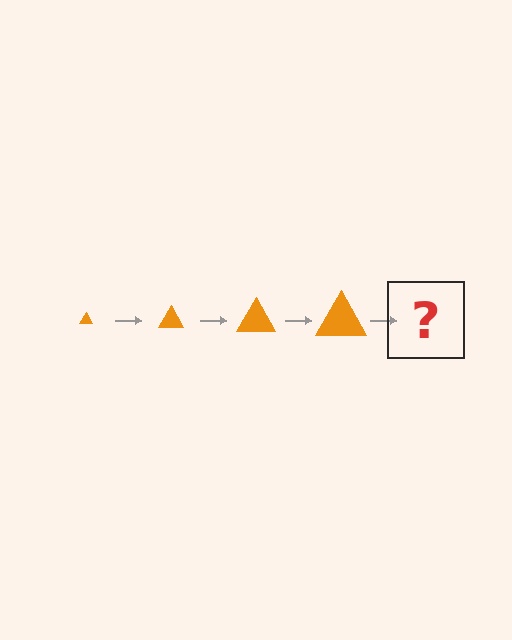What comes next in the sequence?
The next element should be an orange triangle, larger than the previous one.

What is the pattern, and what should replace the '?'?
The pattern is that the triangle gets progressively larger each step. The '?' should be an orange triangle, larger than the previous one.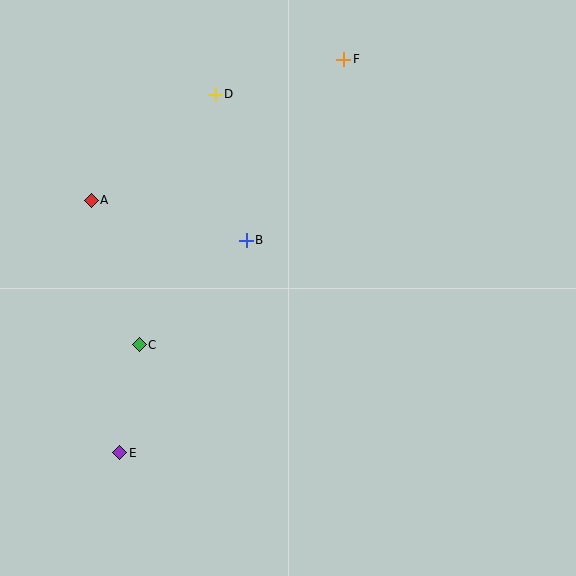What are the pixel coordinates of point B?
Point B is at (246, 240).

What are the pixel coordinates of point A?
Point A is at (91, 200).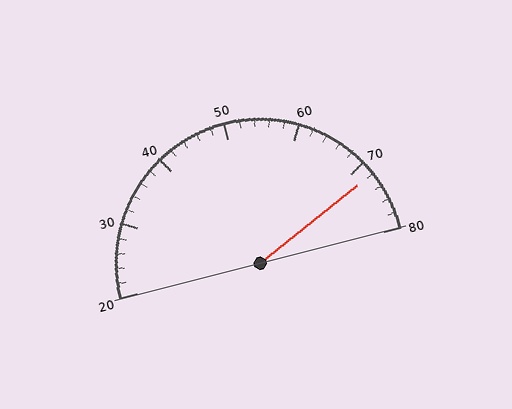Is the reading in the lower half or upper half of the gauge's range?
The reading is in the upper half of the range (20 to 80).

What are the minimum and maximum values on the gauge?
The gauge ranges from 20 to 80.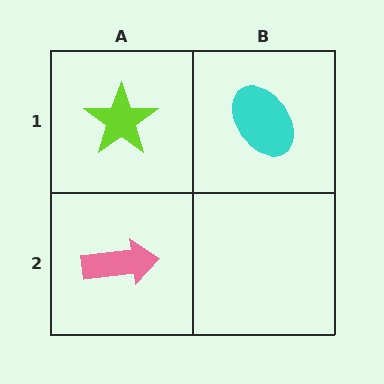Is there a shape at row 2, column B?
No, that cell is empty.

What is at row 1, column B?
A cyan ellipse.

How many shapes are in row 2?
1 shape.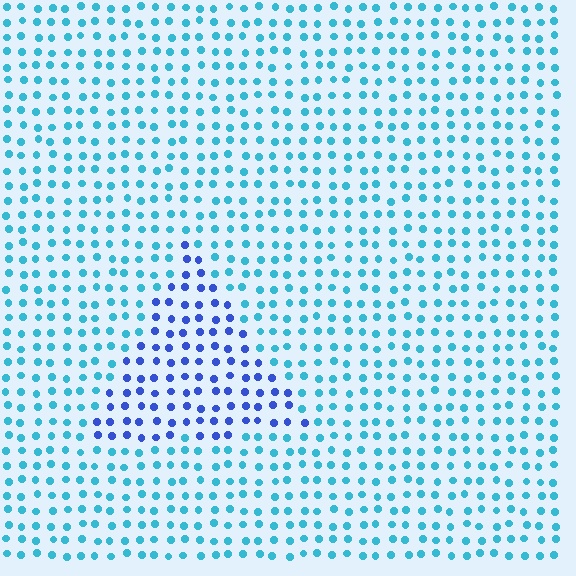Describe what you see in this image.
The image is filled with small cyan elements in a uniform arrangement. A triangle-shaped region is visible where the elements are tinted to a slightly different hue, forming a subtle color boundary.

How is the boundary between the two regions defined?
The boundary is defined purely by a slight shift in hue (about 41 degrees). Spacing, size, and orientation are identical on both sides.